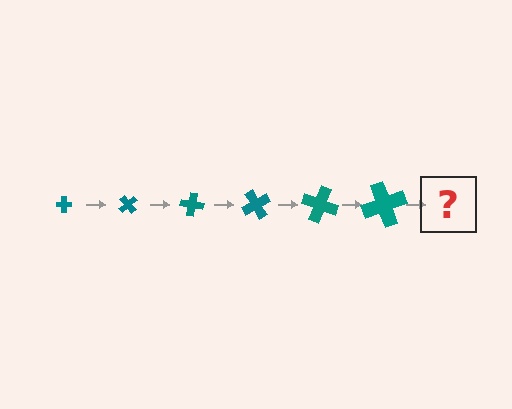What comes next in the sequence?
The next element should be a cross, larger than the previous one and rotated 300 degrees from the start.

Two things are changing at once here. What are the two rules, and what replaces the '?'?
The two rules are that the cross grows larger each step and it rotates 50 degrees each step. The '?' should be a cross, larger than the previous one and rotated 300 degrees from the start.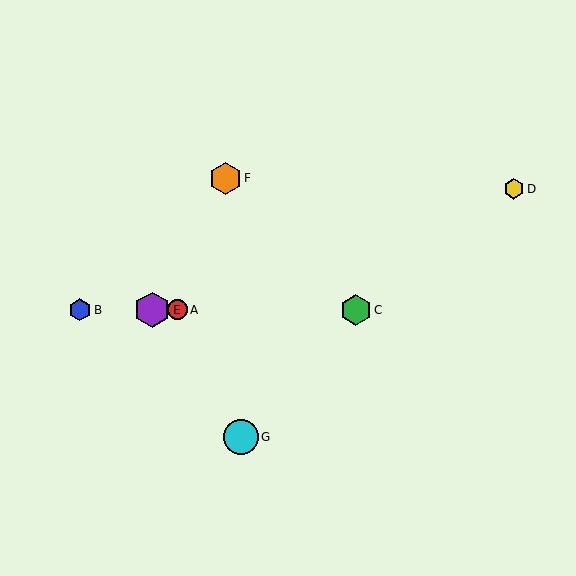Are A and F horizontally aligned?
No, A is at y≈310 and F is at y≈178.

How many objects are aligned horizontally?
4 objects (A, B, C, E) are aligned horizontally.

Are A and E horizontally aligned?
Yes, both are at y≈310.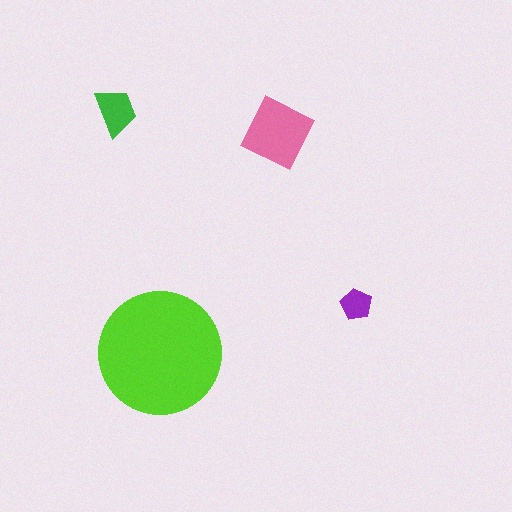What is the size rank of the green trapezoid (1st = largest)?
3rd.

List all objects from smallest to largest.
The purple pentagon, the green trapezoid, the pink square, the lime circle.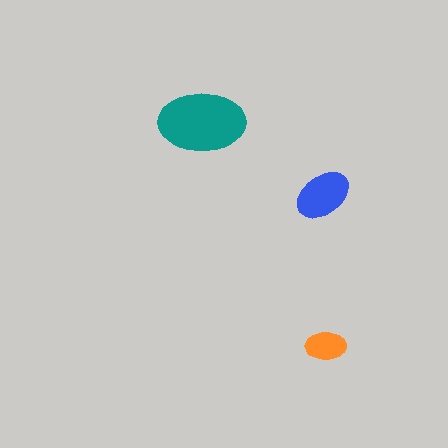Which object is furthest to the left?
The teal ellipse is leftmost.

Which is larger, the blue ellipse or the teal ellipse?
The teal one.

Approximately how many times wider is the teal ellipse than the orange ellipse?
About 2 times wider.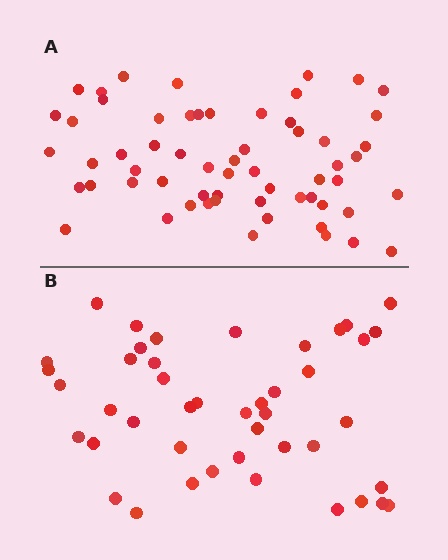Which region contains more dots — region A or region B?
Region A (the top region) has more dots.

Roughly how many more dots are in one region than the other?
Region A has approximately 15 more dots than region B.